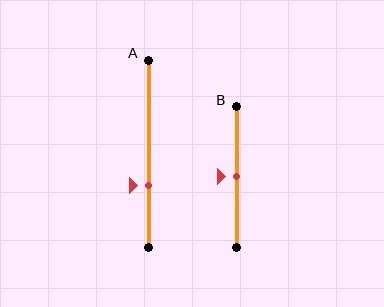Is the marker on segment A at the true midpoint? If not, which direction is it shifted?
No, the marker on segment A is shifted downward by about 17% of the segment length.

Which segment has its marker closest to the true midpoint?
Segment B has its marker closest to the true midpoint.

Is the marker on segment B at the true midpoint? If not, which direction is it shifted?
Yes, the marker on segment B is at the true midpoint.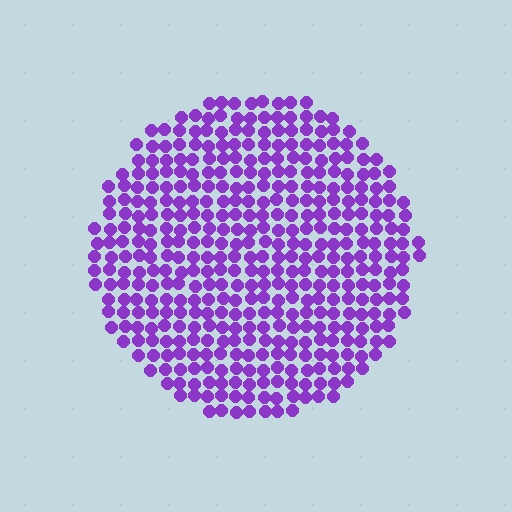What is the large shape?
The large shape is a circle.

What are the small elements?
The small elements are circles.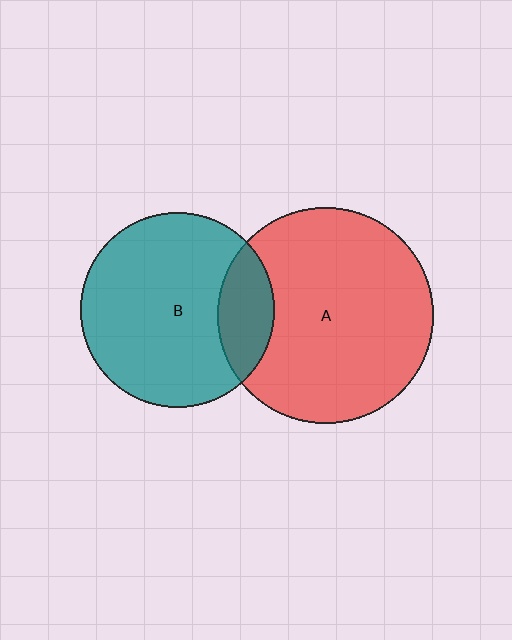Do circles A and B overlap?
Yes.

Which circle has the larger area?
Circle A (red).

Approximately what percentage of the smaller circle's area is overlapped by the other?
Approximately 20%.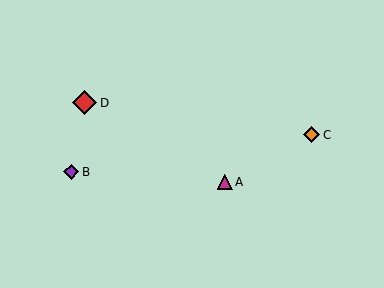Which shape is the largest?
The red diamond (labeled D) is the largest.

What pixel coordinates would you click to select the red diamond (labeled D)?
Click at (85, 103) to select the red diamond D.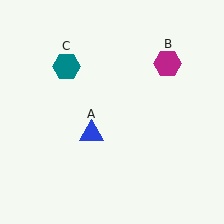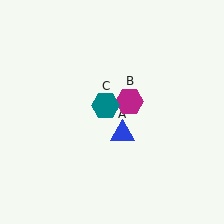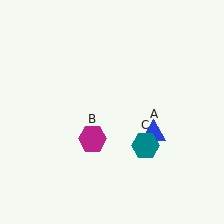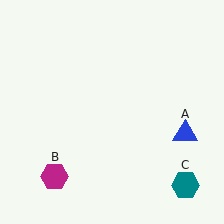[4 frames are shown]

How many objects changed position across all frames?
3 objects changed position: blue triangle (object A), magenta hexagon (object B), teal hexagon (object C).